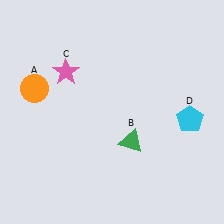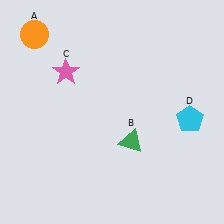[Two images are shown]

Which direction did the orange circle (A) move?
The orange circle (A) moved up.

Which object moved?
The orange circle (A) moved up.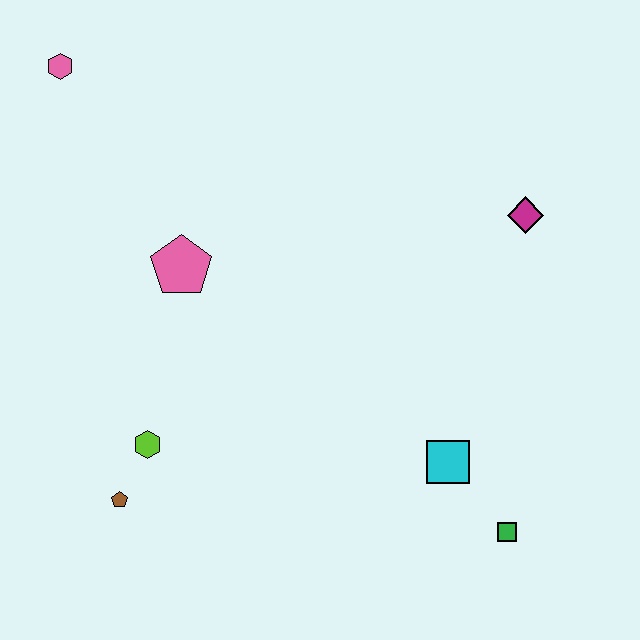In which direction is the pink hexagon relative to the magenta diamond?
The pink hexagon is to the left of the magenta diamond.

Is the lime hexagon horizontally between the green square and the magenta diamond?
No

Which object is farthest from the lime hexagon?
The magenta diamond is farthest from the lime hexagon.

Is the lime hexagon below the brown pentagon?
No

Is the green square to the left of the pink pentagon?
No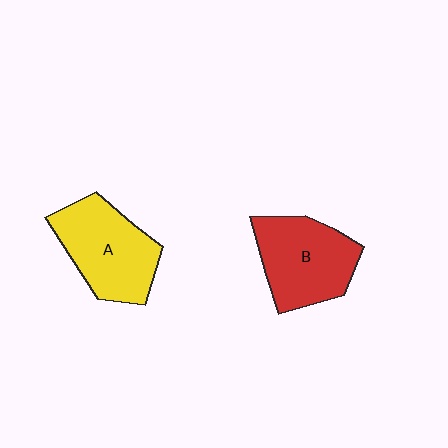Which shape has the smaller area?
Shape B (red).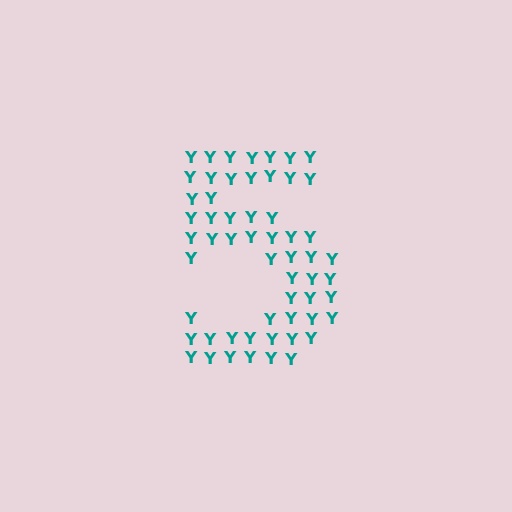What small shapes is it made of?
It is made of small letter Y's.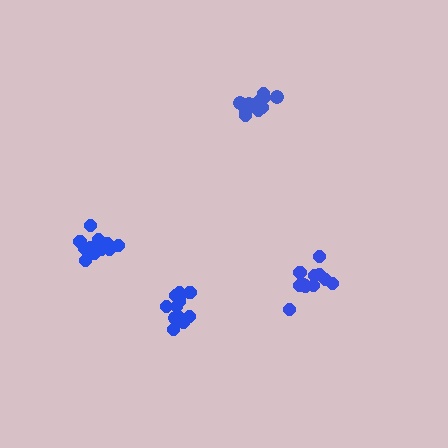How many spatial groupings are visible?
There are 4 spatial groupings.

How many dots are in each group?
Group 1: 11 dots, Group 2: 12 dots, Group 3: 12 dots, Group 4: 11 dots (46 total).